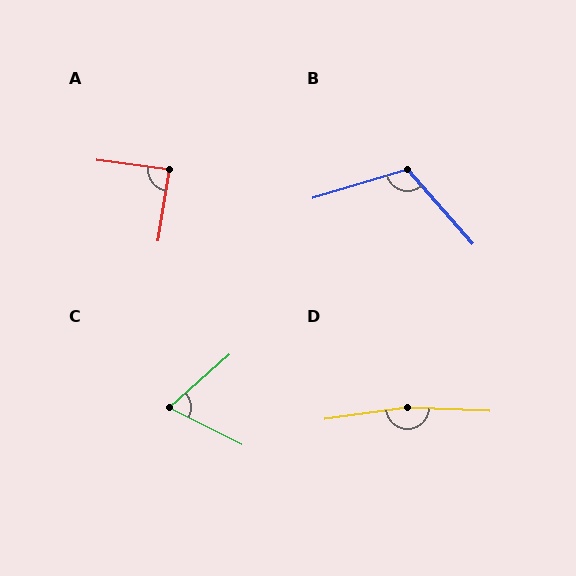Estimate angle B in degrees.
Approximately 115 degrees.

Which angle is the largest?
D, at approximately 170 degrees.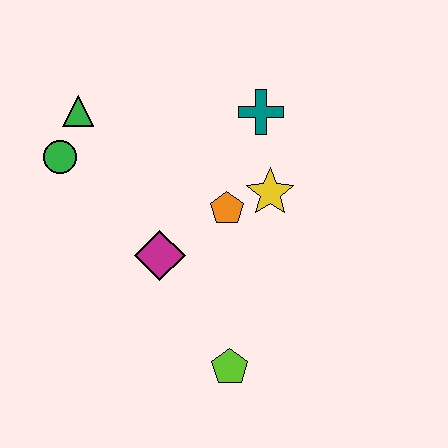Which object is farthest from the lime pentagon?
The green triangle is farthest from the lime pentagon.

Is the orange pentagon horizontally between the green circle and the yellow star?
Yes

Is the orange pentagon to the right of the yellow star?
No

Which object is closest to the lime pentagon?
The magenta diamond is closest to the lime pentagon.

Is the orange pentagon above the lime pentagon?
Yes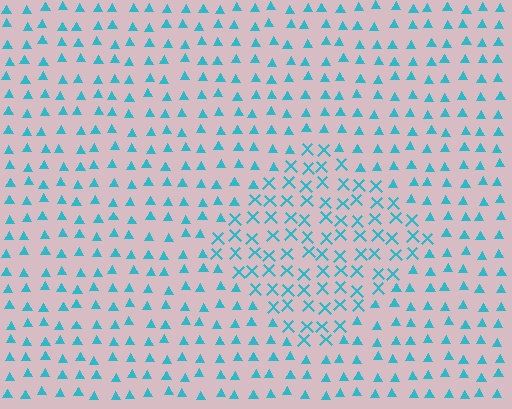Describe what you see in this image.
The image is filled with small cyan elements arranged in a uniform grid. A diamond-shaped region contains X marks, while the surrounding area contains triangles. The boundary is defined purely by the change in element shape.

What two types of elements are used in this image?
The image uses X marks inside the diamond region and triangles outside it.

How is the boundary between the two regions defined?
The boundary is defined by a change in element shape: X marks inside vs. triangles outside. All elements share the same color and spacing.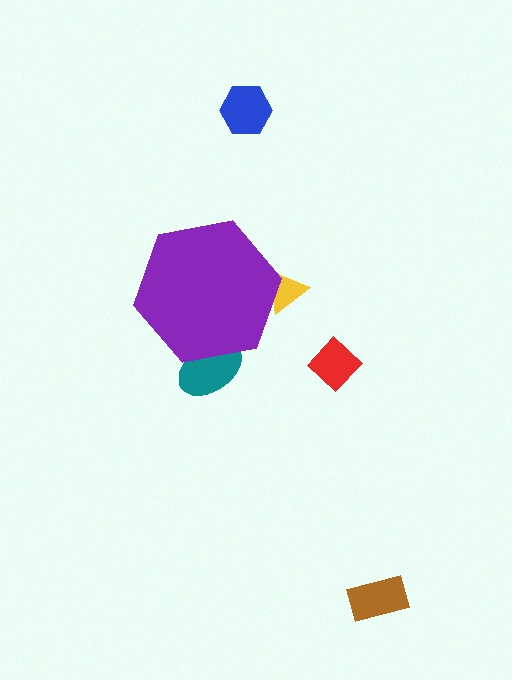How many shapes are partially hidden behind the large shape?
2 shapes are partially hidden.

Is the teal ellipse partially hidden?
Yes, the teal ellipse is partially hidden behind the purple hexagon.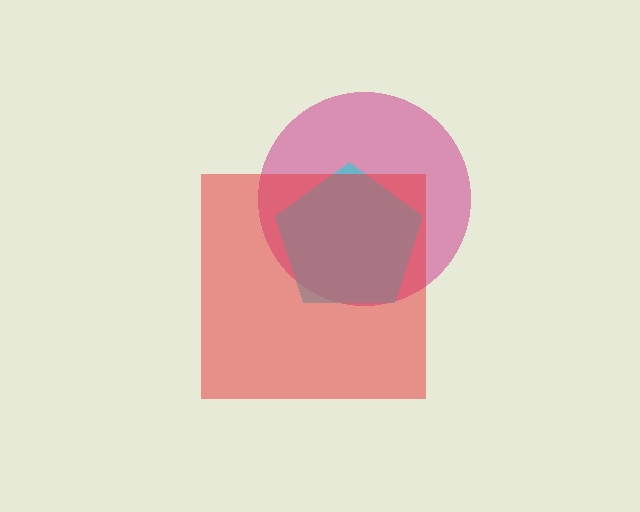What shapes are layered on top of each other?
The layered shapes are: a magenta circle, a cyan pentagon, a red square.